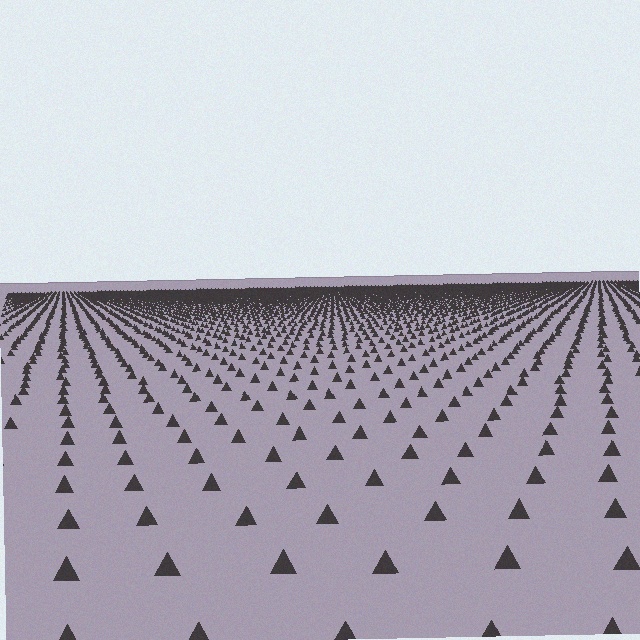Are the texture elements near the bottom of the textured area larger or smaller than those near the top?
Larger. Near the bottom, elements are closer to the viewer and appear at a bigger on-screen size.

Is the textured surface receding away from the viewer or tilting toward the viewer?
The surface is receding away from the viewer. Texture elements get smaller and denser toward the top.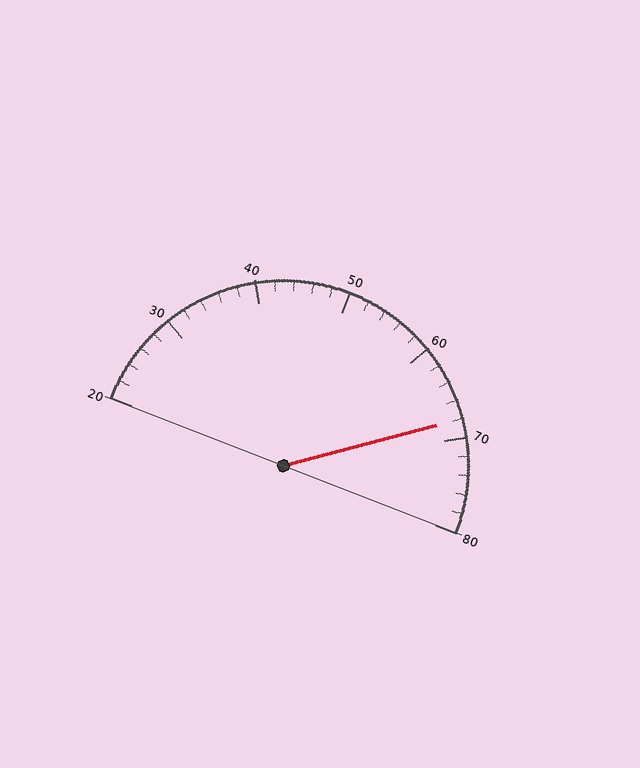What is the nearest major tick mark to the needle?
The nearest major tick mark is 70.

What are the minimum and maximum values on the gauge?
The gauge ranges from 20 to 80.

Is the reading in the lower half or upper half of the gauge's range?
The reading is in the upper half of the range (20 to 80).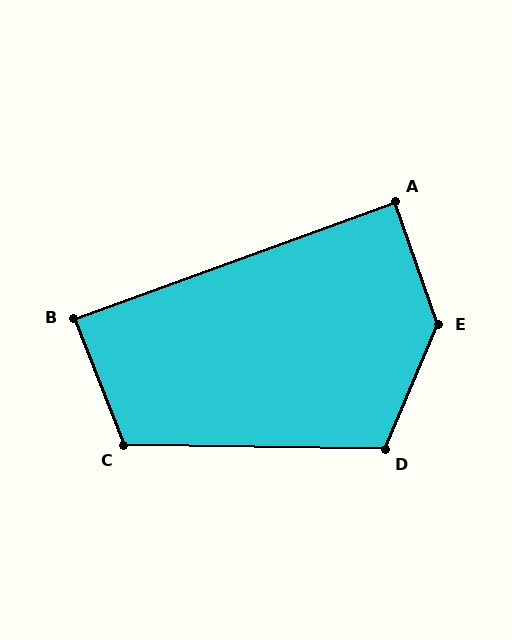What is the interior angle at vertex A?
Approximately 90 degrees (approximately right).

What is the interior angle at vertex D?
Approximately 112 degrees (obtuse).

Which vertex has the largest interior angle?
E, at approximately 137 degrees.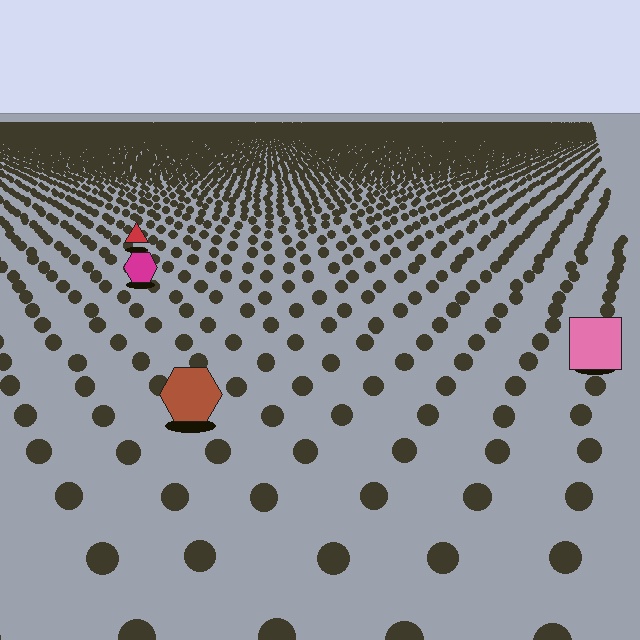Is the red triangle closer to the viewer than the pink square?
No. The pink square is closer — you can tell from the texture gradient: the ground texture is coarser near it.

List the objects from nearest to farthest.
From nearest to farthest: the brown hexagon, the pink square, the magenta hexagon, the red triangle.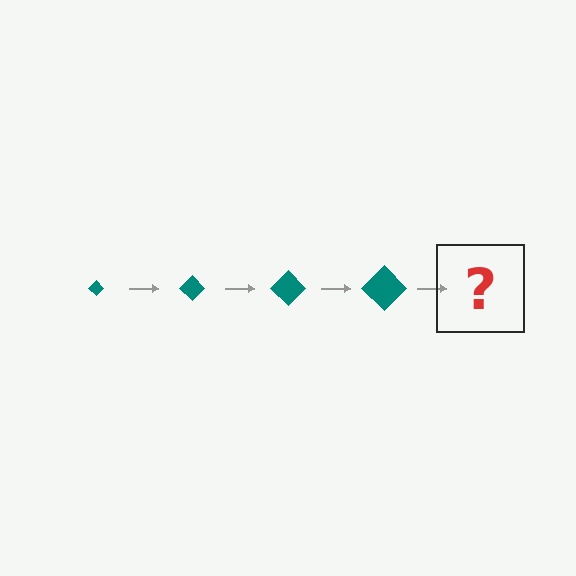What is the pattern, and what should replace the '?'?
The pattern is that the diamond gets progressively larger each step. The '?' should be a teal diamond, larger than the previous one.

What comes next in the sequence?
The next element should be a teal diamond, larger than the previous one.